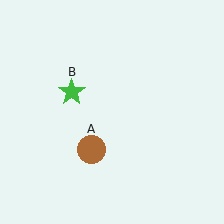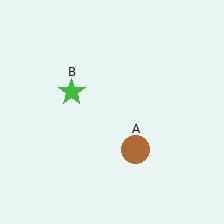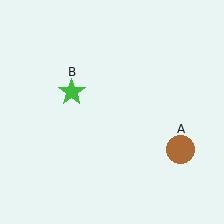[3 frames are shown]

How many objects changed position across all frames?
1 object changed position: brown circle (object A).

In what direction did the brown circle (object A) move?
The brown circle (object A) moved right.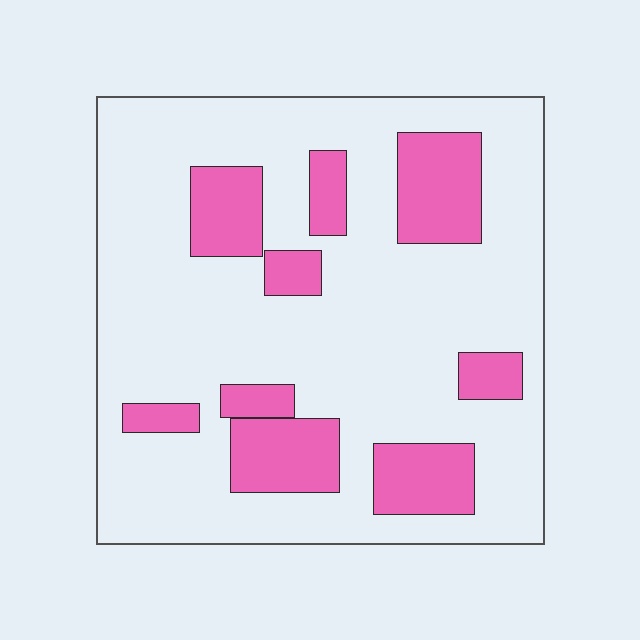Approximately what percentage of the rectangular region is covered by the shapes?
Approximately 25%.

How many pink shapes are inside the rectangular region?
9.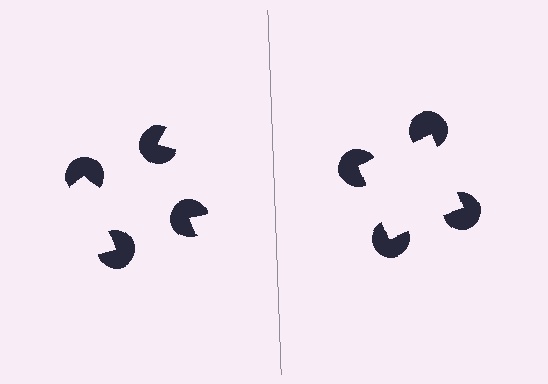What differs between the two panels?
The pac-man discs are positioned identically on both sides; only the wedge orientations differ. On the right they align to a square; on the left they are misaligned.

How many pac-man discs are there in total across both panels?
8 — 4 on each side.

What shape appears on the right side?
An illusory square.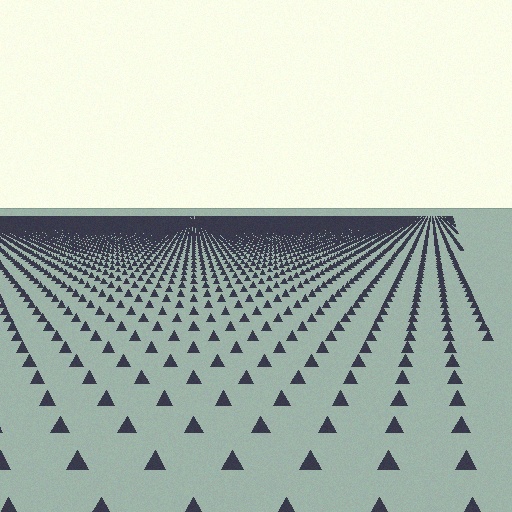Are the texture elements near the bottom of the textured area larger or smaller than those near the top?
Larger. Near the bottom, elements are closer to the viewer and appear at a bigger on-screen size.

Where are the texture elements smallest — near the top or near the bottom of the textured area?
Near the top.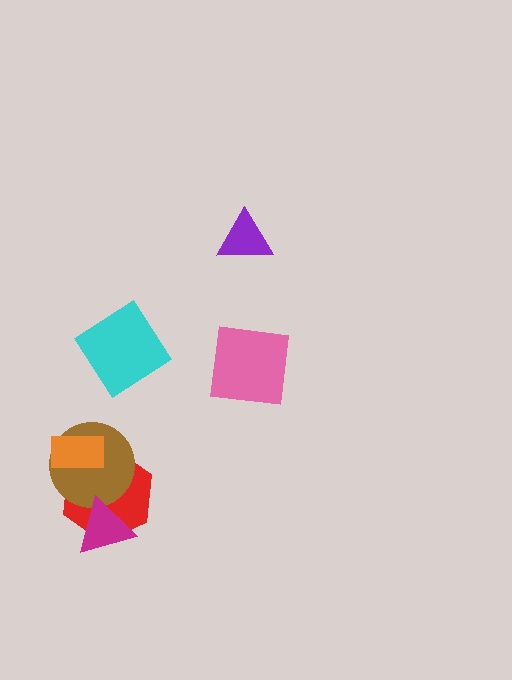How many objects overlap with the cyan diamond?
0 objects overlap with the cyan diamond.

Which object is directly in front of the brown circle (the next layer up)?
The orange rectangle is directly in front of the brown circle.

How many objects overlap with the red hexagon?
3 objects overlap with the red hexagon.